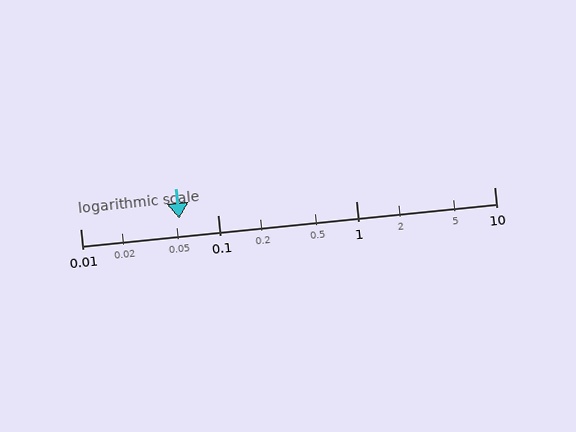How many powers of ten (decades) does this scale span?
The scale spans 3 decades, from 0.01 to 10.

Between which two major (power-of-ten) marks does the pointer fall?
The pointer is between 0.01 and 0.1.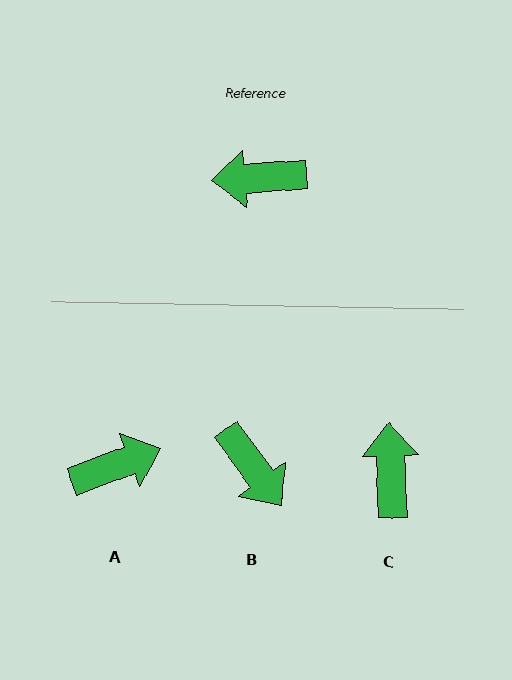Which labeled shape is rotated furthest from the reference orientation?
A, about 164 degrees away.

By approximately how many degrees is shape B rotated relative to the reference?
Approximately 122 degrees counter-clockwise.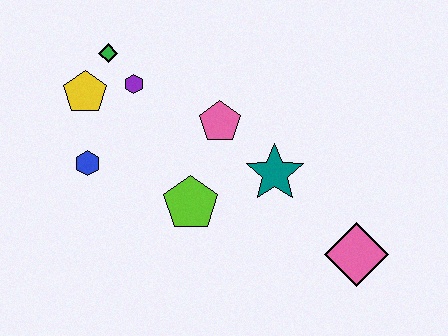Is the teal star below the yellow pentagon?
Yes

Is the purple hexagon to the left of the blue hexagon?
No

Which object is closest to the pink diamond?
The teal star is closest to the pink diamond.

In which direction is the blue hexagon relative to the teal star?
The blue hexagon is to the left of the teal star.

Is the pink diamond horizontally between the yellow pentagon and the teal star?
No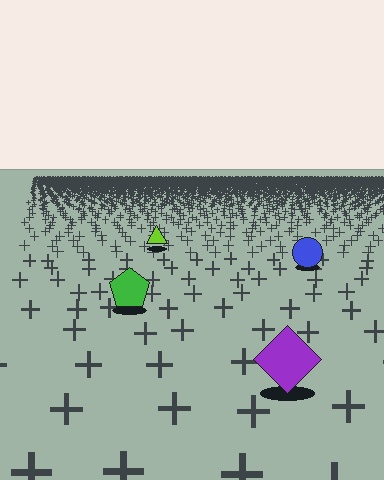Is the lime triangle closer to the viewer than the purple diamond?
No. The purple diamond is closer — you can tell from the texture gradient: the ground texture is coarser near it.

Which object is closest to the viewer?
The purple diamond is closest. The texture marks near it are larger and more spread out.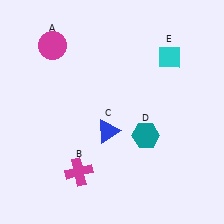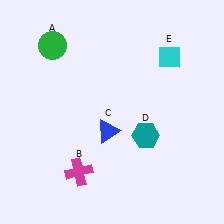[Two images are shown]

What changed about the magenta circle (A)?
In Image 1, A is magenta. In Image 2, it changed to green.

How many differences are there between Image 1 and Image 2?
There is 1 difference between the two images.